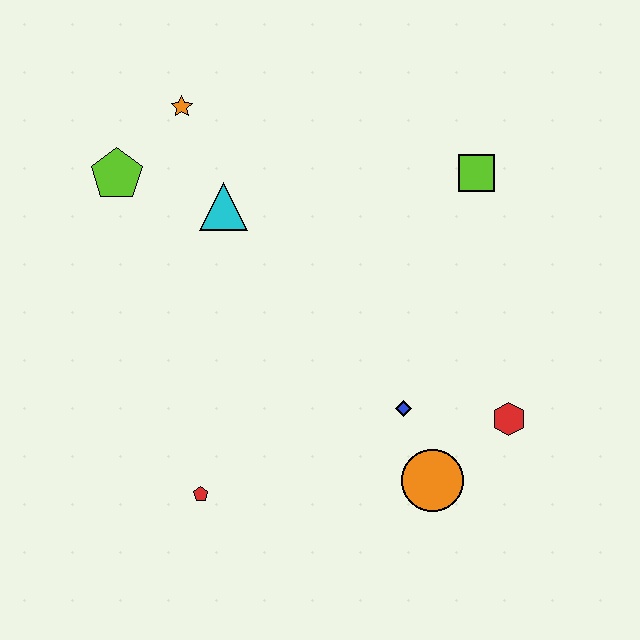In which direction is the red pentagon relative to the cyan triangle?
The red pentagon is below the cyan triangle.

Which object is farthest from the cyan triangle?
The red hexagon is farthest from the cyan triangle.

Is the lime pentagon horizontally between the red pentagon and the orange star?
No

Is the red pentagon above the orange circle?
No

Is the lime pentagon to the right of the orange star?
No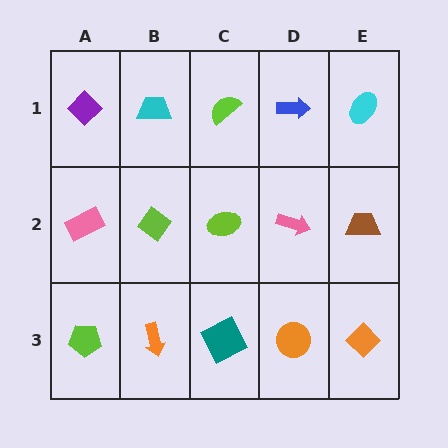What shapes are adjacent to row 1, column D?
A pink arrow (row 2, column D), a lime semicircle (row 1, column C), a cyan ellipse (row 1, column E).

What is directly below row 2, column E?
An orange diamond.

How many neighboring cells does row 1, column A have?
2.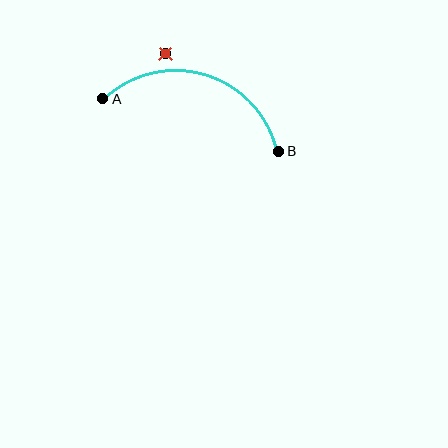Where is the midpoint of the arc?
The arc midpoint is the point on the curve farthest from the straight line joining A and B. It sits above that line.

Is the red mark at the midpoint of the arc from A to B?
No — the red mark does not lie on the arc at all. It sits slightly outside the curve.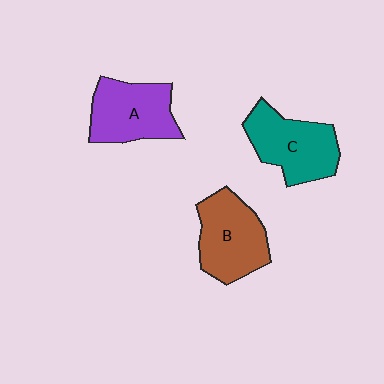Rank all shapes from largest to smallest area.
From largest to smallest: B (brown), C (teal), A (purple).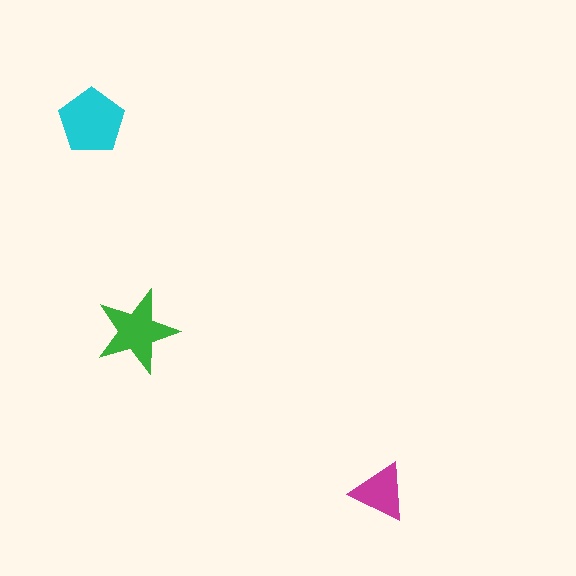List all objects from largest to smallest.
The cyan pentagon, the green star, the magenta triangle.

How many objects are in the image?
There are 3 objects in the image.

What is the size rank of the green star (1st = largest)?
2nd.